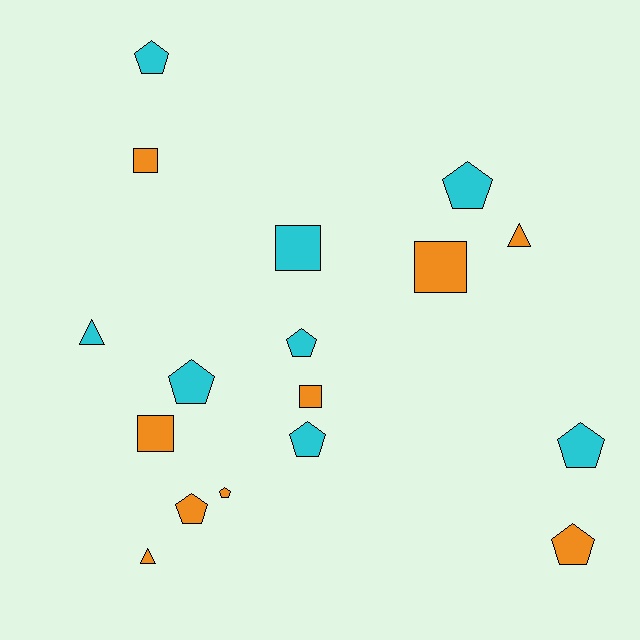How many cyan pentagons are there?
There are 6 cyan pentagons.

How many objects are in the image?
There are 17 objects.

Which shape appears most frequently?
Pentagon, with 9 objects.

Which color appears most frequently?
Orange, with 9 objects.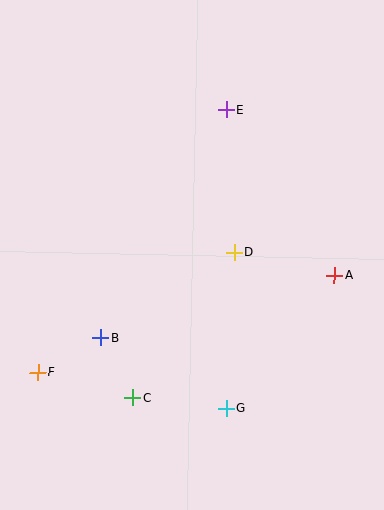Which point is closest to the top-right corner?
Point E is closest to the top-right corner.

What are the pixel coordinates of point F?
Point F is at (38, 372).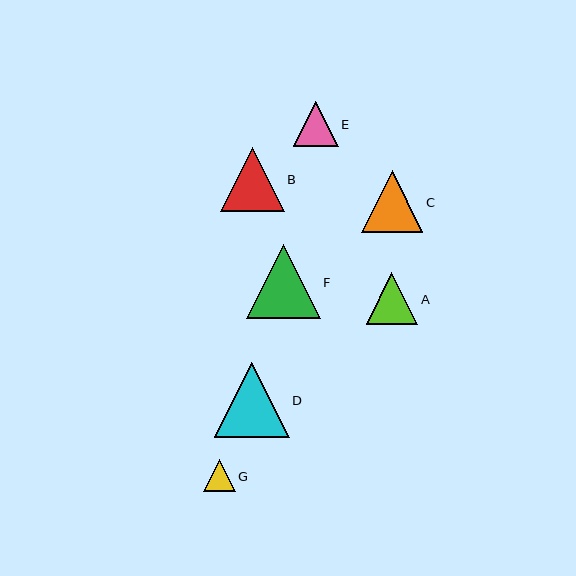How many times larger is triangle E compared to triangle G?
Triangle E is approximately 1.4 times the size of triangle G.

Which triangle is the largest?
Triangle D is the largest with a size of approximately 75 pixels.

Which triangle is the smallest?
Triangle G is the smallest with a size of approximately 32 pixels.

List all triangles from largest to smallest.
From largest to smallest: D, F, B, C, A, E, G.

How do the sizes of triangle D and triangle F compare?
Triangle D and triangle F are approximately the same size.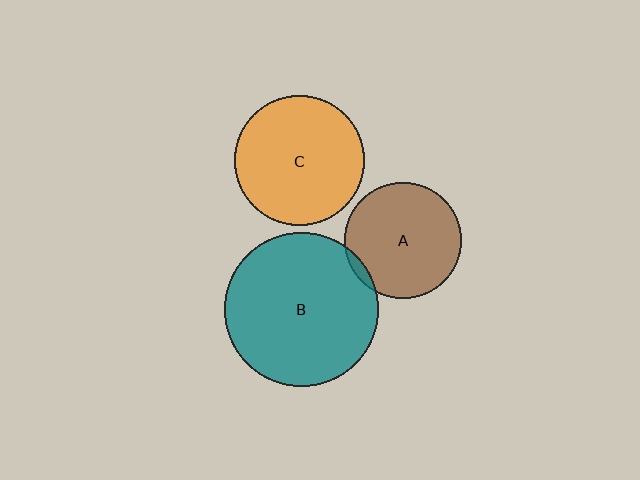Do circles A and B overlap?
Yes.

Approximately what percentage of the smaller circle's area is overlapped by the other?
Approximately 5%.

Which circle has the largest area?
Circle B (teal).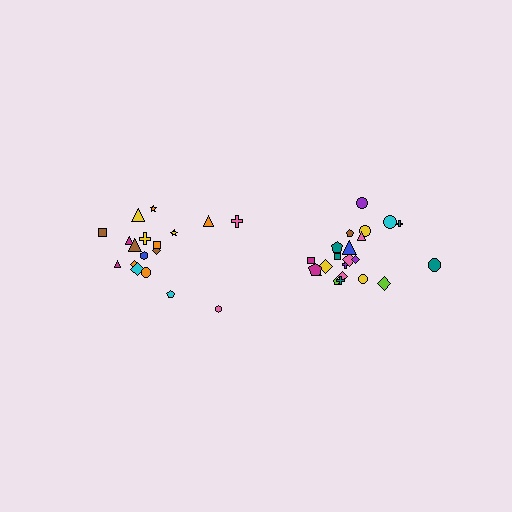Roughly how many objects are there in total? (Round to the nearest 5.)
Roughly 40 objects in total.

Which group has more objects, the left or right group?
The right group.